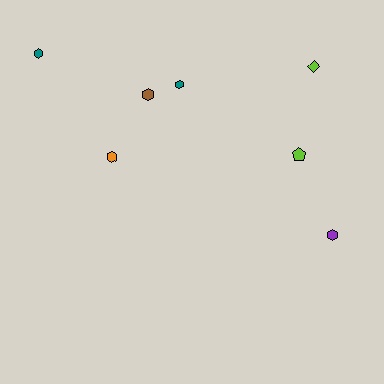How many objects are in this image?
There are 7 objects.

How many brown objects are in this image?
There is 1 brown object.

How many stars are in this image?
There are no stars.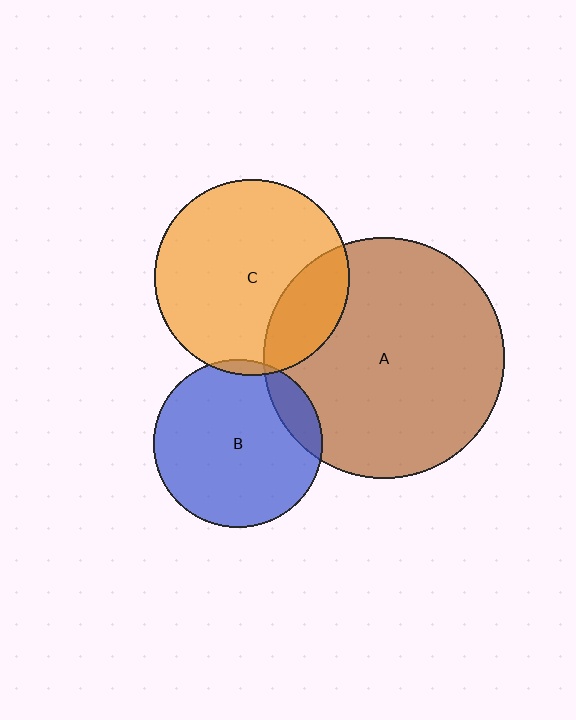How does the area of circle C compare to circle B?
Approximately 1.3 times.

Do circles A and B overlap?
Yes.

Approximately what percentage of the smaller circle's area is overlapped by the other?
Approximately 10%.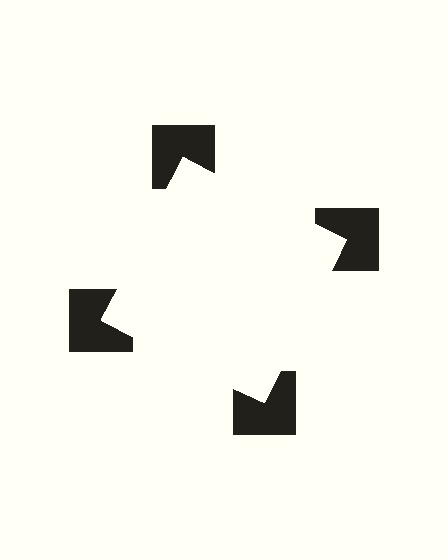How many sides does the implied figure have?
4 sides.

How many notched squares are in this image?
There are 4 — one at each vertex of the illusory square.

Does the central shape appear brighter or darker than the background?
It typically appears slightly brighter than the background, even though no actual brightness change is drawn.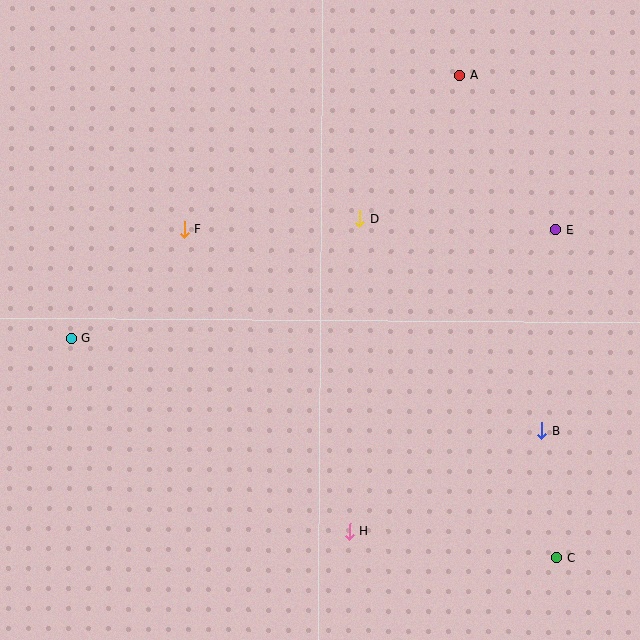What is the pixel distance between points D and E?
The distance between D and E is 196 pixels.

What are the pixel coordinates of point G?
Point G is at (71, 338).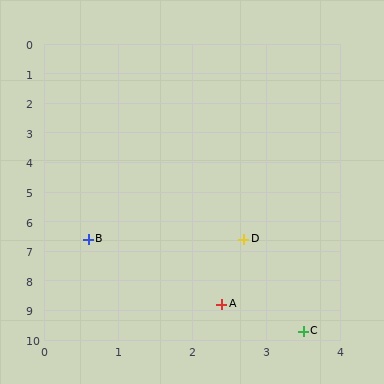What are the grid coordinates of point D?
Point D is at approximately (2.7, 6.6).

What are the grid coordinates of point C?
Point C is at approximately (3.5, 9.7).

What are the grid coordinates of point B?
Point B is at approximately (0.6, 6.6).